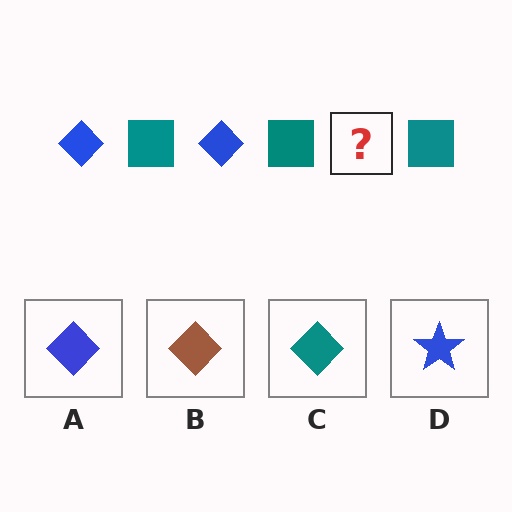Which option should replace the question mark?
Option A.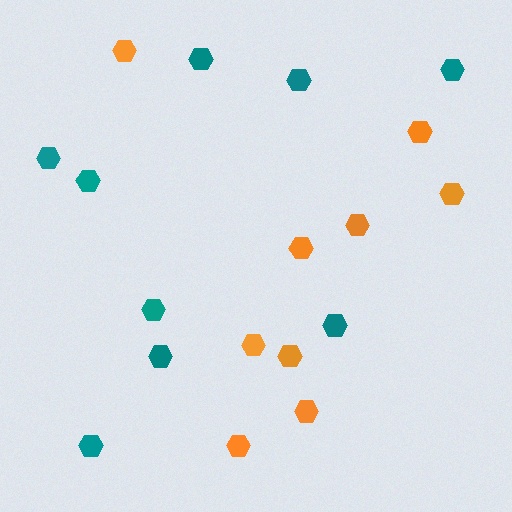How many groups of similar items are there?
There are 2 groups: one group of orange hexagons (9) and one group of teal hexagons (9).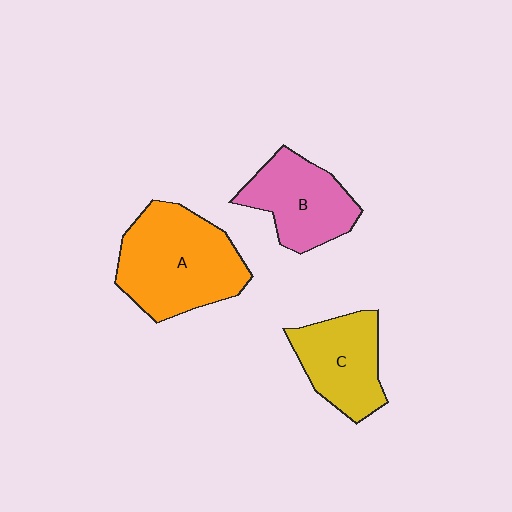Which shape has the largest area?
Shape A (orange).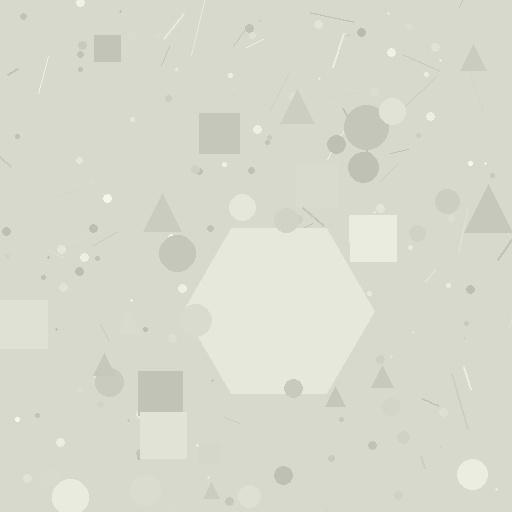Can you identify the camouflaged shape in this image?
The camouflaged shape is a hexagon.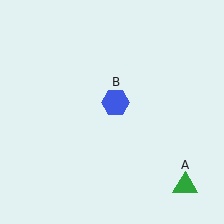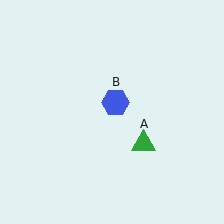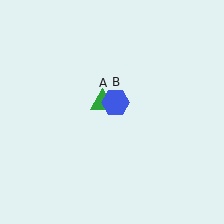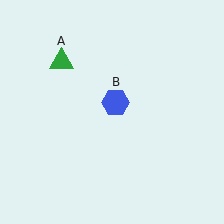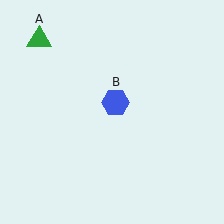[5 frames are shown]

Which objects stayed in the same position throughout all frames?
Blue hexagon (object B) remained stationary.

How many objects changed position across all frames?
1 object changed position: green triangle (object A).